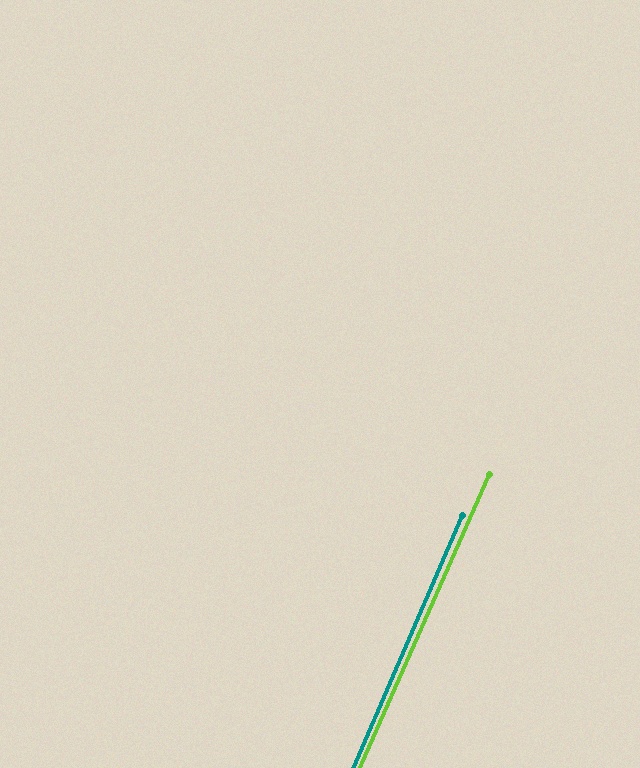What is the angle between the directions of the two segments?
Approximately 1 degree.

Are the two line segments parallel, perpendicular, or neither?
Parallel — their directions differ by only 0.5°.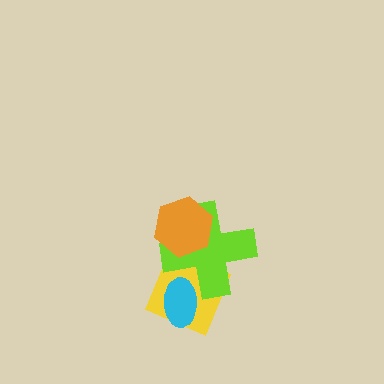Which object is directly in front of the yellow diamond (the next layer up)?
The lime cross is directly in front of the yellow diamond.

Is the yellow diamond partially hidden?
Yes, it is partially covered by another shape.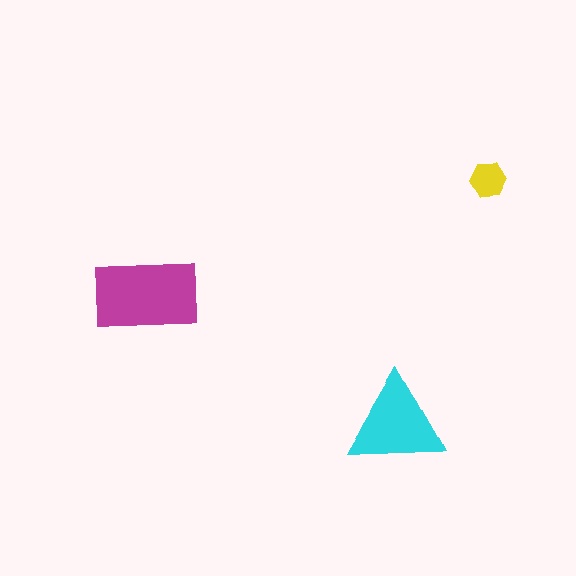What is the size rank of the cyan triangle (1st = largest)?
2nd.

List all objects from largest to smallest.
The magenta rectangle, the cyan triangle, the yellow hexagon.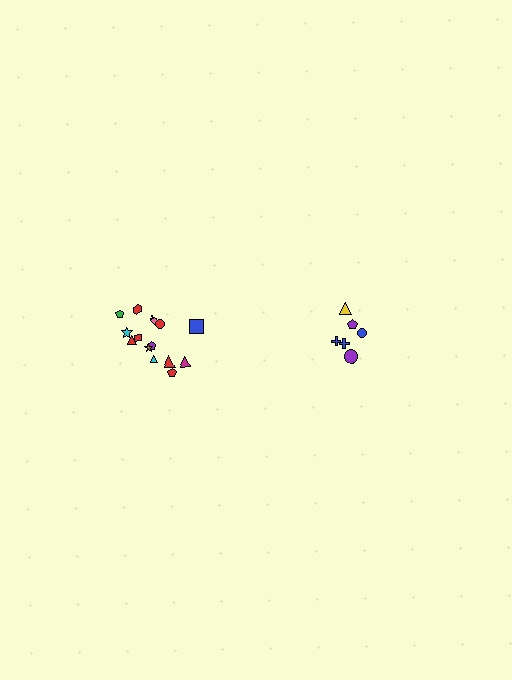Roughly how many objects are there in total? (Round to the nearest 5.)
Roughly 20 objects in total.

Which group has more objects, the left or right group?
The left group.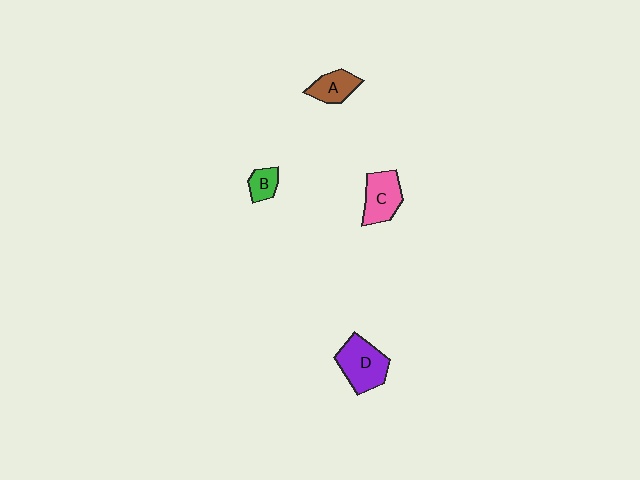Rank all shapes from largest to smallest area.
From largest to smallest: D (purple), C (pink), A (brown), B (green).